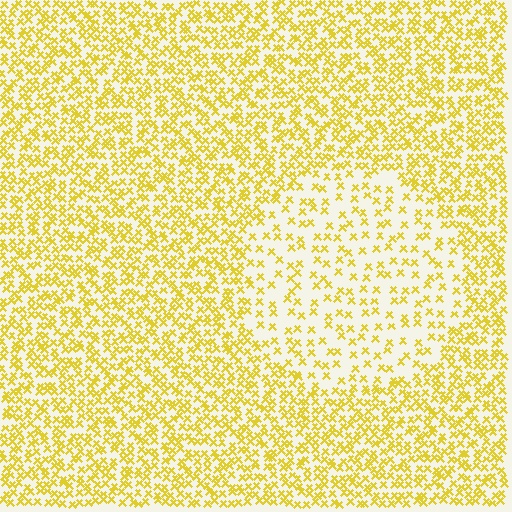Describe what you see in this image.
The image contains small yellow elements arranged at two different densities. A circle-shaped region is visible where the elements are less densely packed than the surrounding area.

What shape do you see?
I see a circle.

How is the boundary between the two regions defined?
The boundary is defined by a change in element density (approximately 2.3x ratio). All elements are the same color, size, and shape.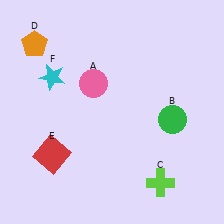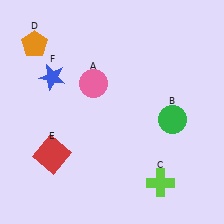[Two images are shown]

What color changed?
The star (F) changed from cyan in Image 1 to blue in Image 2.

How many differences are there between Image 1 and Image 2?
There is 1 difference between the two images.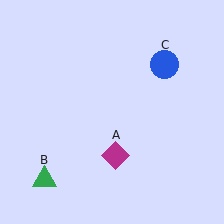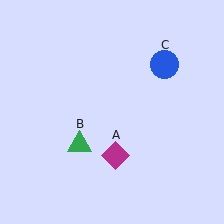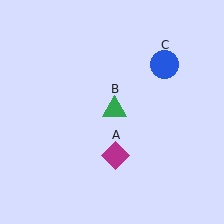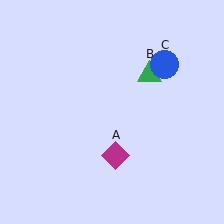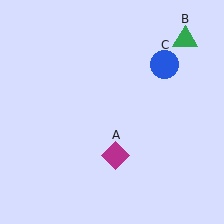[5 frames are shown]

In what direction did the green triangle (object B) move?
The green triangle (object B) moved up and to the right.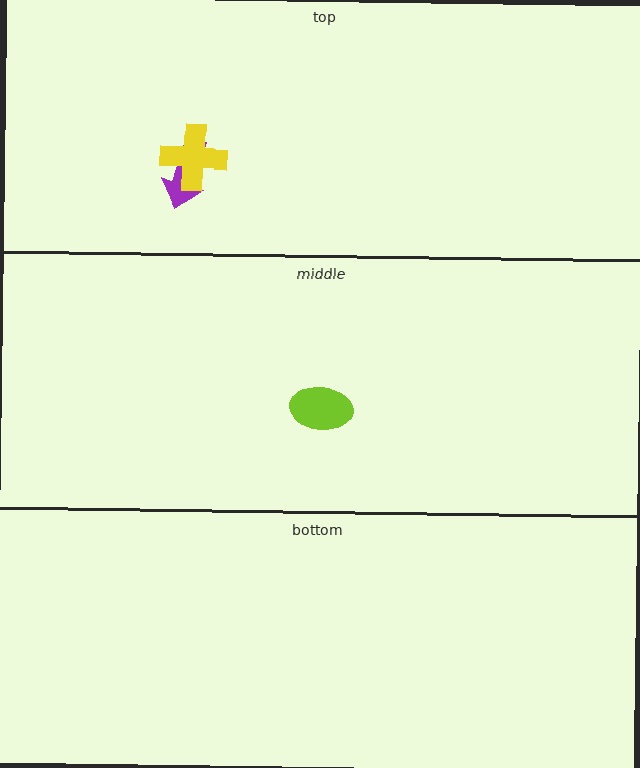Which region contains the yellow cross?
The top region.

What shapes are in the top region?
The purple arrow, the yellow cross.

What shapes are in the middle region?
The lime ellipse.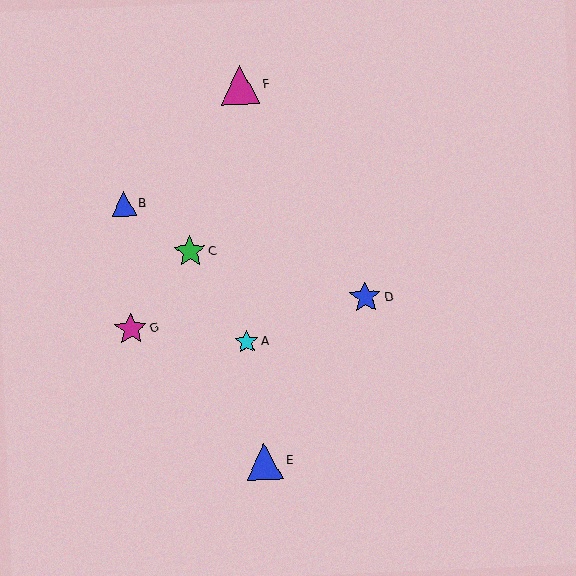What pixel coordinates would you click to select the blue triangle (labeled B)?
Click at (124, 204) to select the blue triangle B.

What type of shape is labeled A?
Shape A is a cyan star.